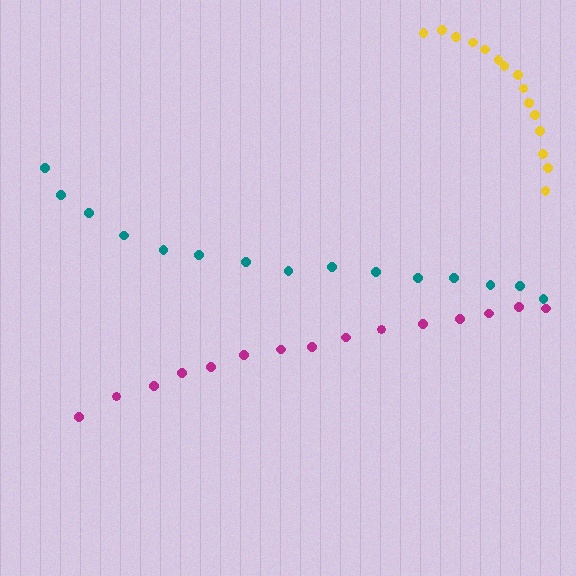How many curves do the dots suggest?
There are 3 distinct paths.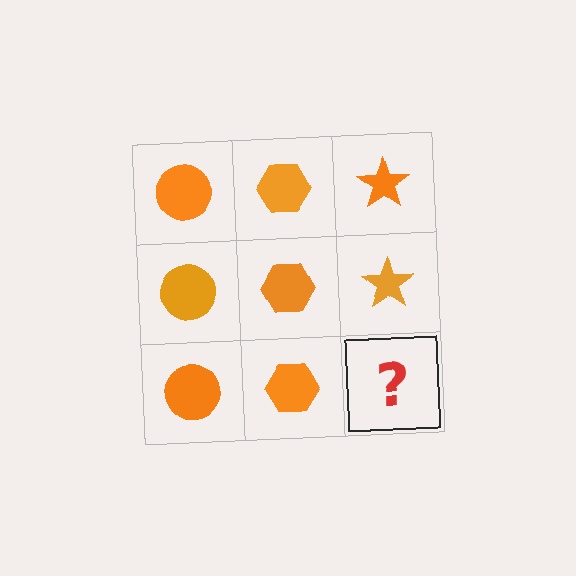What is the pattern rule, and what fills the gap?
The rule is that each column has a consistent shape. The gap should be filled with an orange star.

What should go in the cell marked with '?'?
The missing cell should contain an orange star.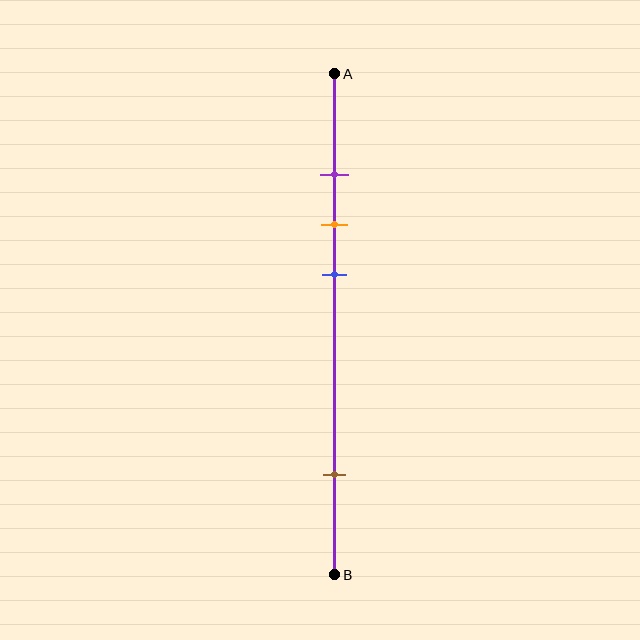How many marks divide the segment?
There are 4 marks dividing the segment.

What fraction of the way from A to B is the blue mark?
The blue mark is approximately 40% (0.4) of the way from A to B.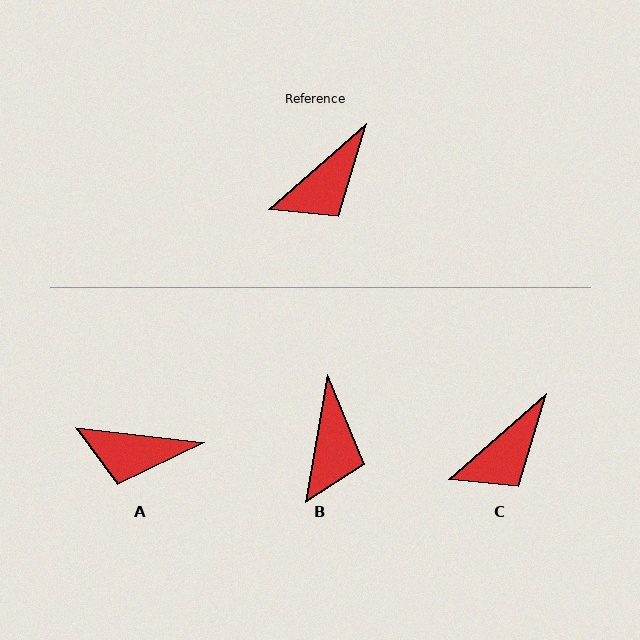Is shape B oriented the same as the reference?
No, it is off by about 39 degrees.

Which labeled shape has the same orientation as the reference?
C.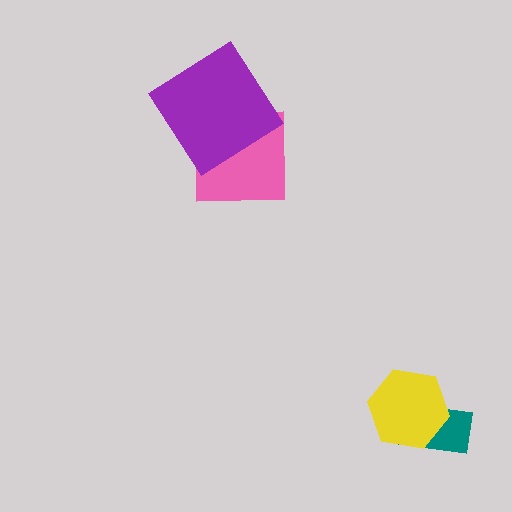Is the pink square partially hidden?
Yes, it is partially covered by another shape.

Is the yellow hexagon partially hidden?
No, no other shape covers it.